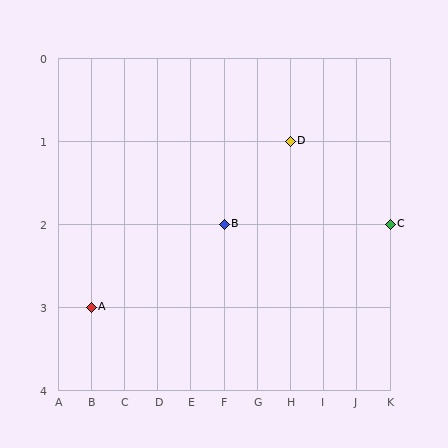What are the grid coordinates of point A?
Point A is at grid coordinates (B, 3).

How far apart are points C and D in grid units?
Points C and D are 3 columns and 1 row apart (about 3.2 grid units diagonally).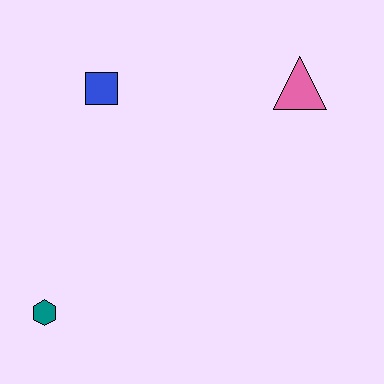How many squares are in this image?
There is 1 square.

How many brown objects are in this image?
There are no brown objects.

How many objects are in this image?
There are 3 objects.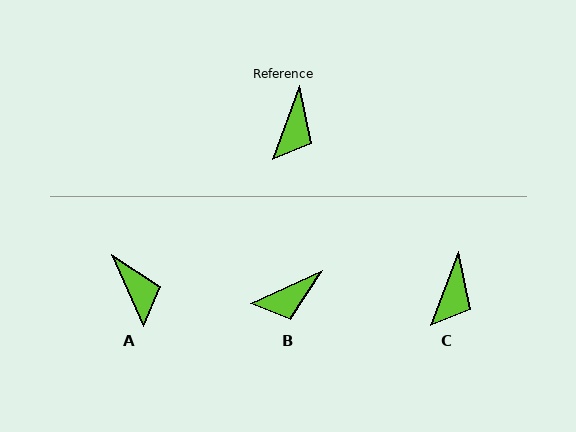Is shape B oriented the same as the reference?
No, it is off by about 45 degrees.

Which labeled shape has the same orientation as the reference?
C.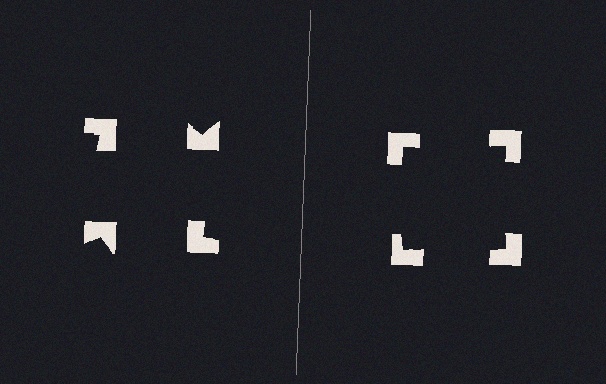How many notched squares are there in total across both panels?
8 — 4 on each side.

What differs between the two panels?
The notched squares are positioned identically on both sides; only the wedge orientations differ. On the right they align to a square; on the left they are misaligned.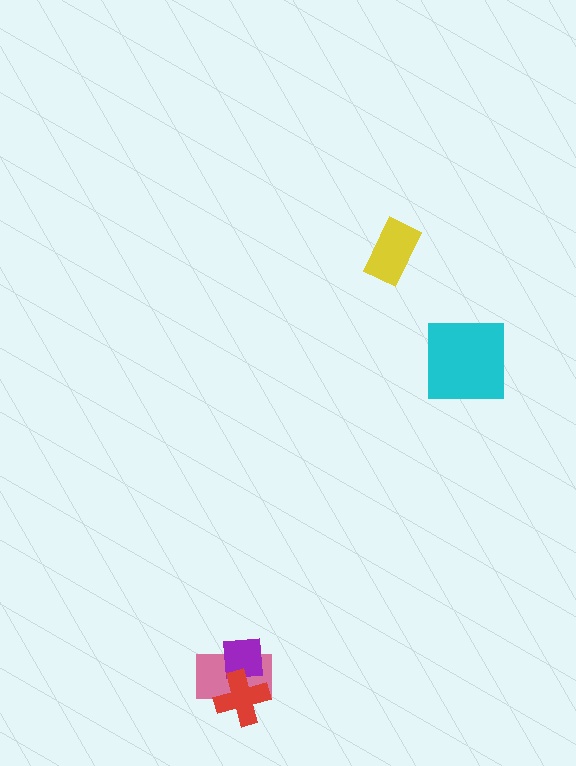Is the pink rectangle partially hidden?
Yes, it is partially covered by another shape.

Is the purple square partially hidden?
Yes, it is partially covered by another shape.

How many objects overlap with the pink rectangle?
2 objects overlap with the pink rectangle.